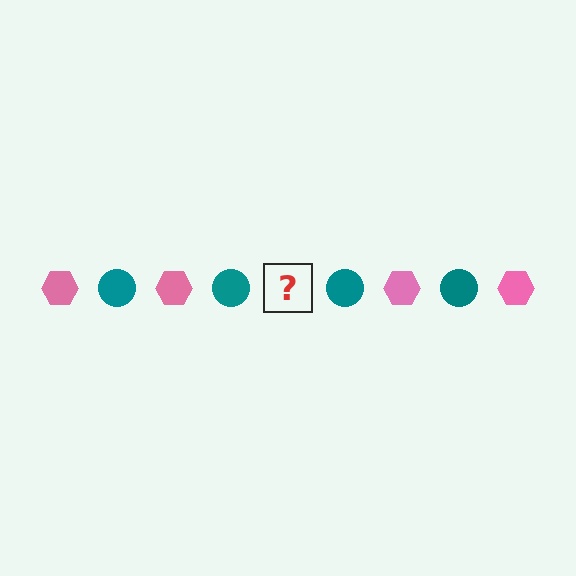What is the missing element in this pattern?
The missing element is a pink hexagon.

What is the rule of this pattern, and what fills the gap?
The rule is that the pattern alternates between pink hexagon and teal circle. The gap should be filled with a pink hexagon.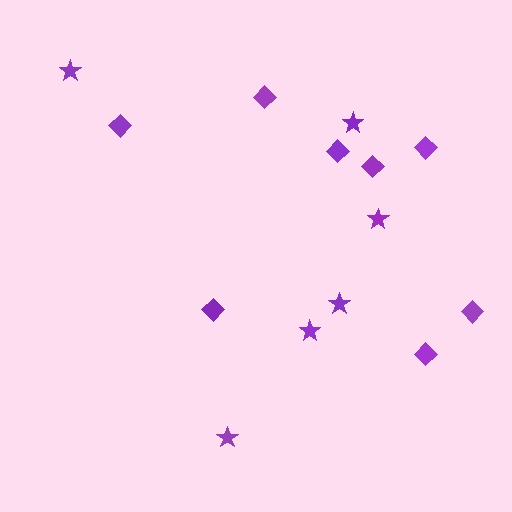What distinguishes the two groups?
There are 2 groups: one group of diamonds (8) and one group of stars (6).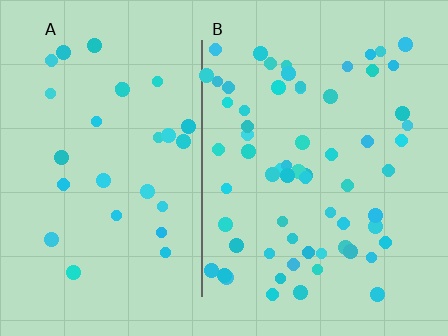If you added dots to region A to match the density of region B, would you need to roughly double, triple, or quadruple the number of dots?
Approximately double.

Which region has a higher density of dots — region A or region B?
B (the right).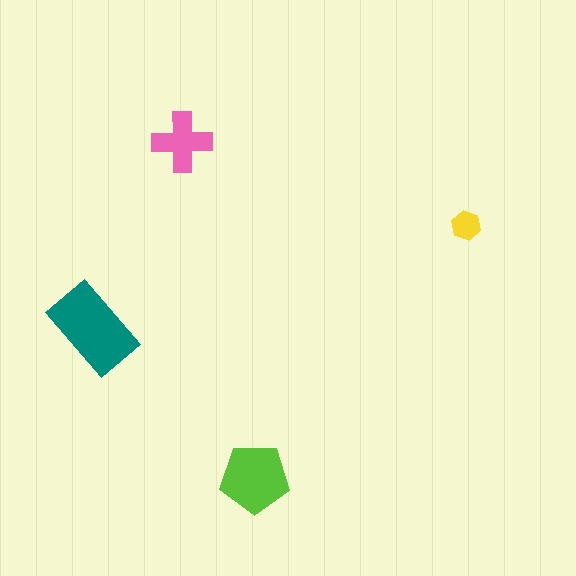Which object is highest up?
The pink cross is topmost.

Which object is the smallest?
The yellow hexagon.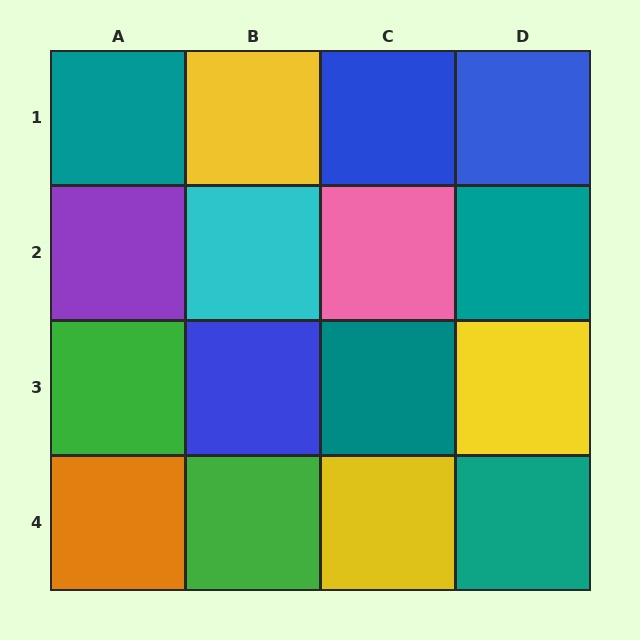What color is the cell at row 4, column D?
Teal.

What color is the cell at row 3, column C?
Teal.